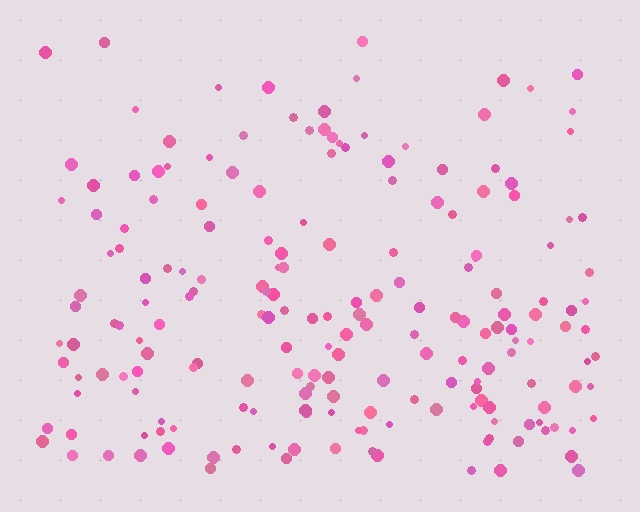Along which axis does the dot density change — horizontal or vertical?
Vertical.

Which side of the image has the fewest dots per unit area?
The top.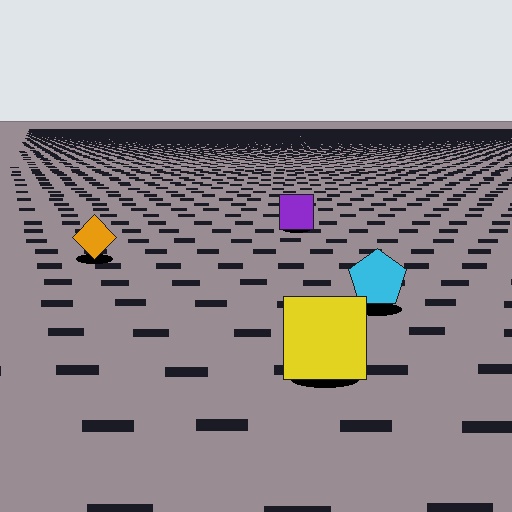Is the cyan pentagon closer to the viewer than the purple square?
Yes. The cyan pentagon is closer — you can tell from the texture gradient: the ground texture is coarser near it.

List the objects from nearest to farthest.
From nearest to farthest: the yellow square, the cyan pentagon, the orange diamond, the purple square.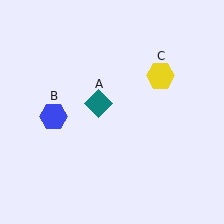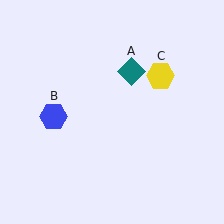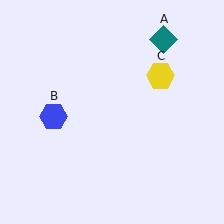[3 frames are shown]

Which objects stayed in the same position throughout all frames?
Blue hexagon (object B) and yellow hexagon (object C) remained stationary.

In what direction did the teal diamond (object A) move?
The teal diamond (object A) moved up and to the right.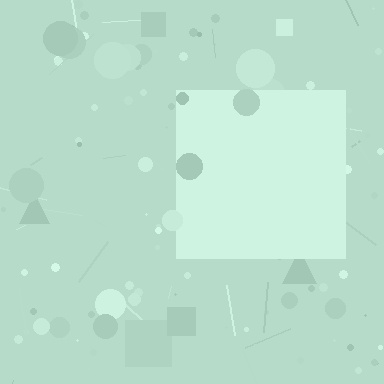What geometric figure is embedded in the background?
A square is embedded in the background.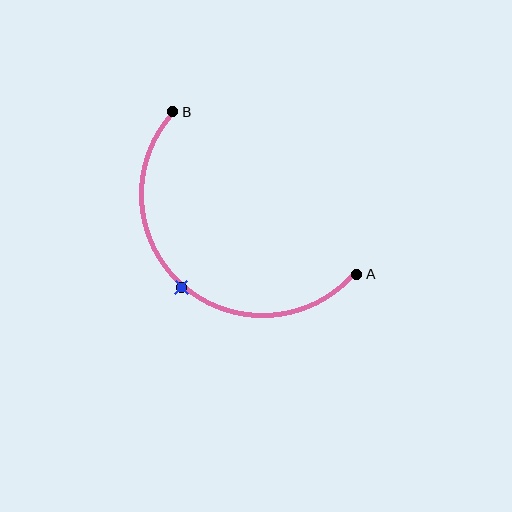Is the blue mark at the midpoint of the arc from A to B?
Yes. The blue mark lies on the arc at equal arc-length from both A and B — it is the arc midpoint.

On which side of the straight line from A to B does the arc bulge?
The arc bulges below and to the left of the straight line connecting A and B.